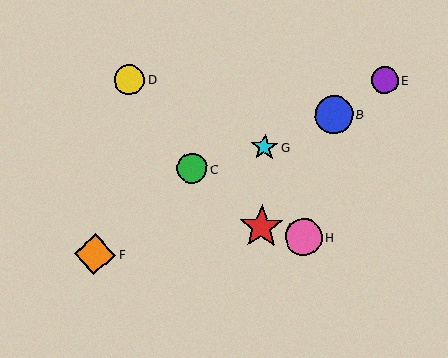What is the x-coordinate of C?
Object C is at x≈192.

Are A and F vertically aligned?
No, A is at x≈261 and F is at x≈95.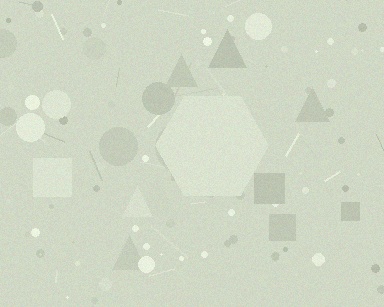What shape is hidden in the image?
A hexagon is hidden in the image.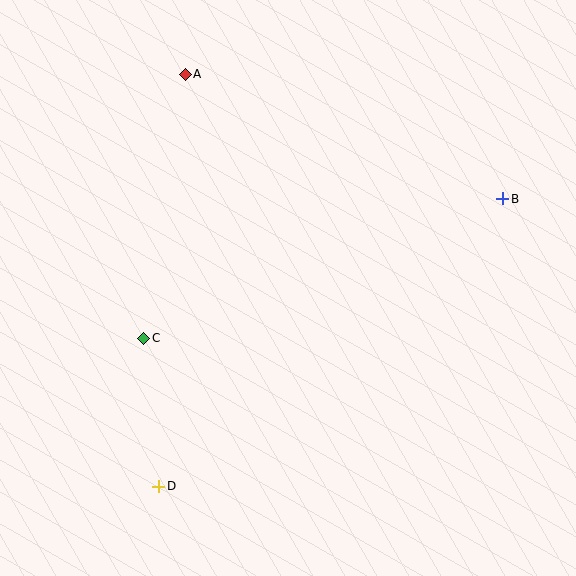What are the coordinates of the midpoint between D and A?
The midpoint between D and A is at (172, 280).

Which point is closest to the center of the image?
Point C at (144, 338) is closest to the center.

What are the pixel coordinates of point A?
Point A is at (185, 74).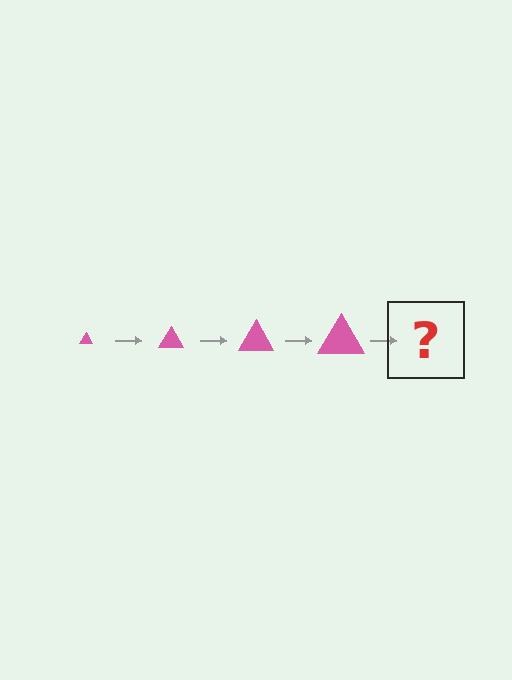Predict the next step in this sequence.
The next step is a pink triangle, larger than the previous one.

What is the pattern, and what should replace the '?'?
The pattern is that the triangle gets progressively larger each step. The '?' should be a pink triangle, larger than the previous one.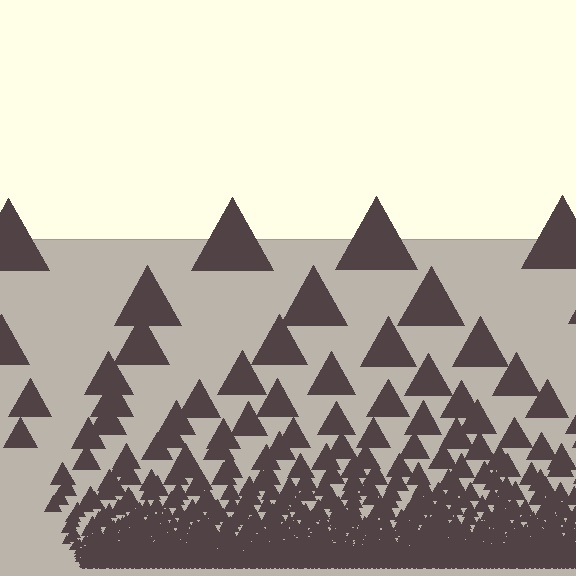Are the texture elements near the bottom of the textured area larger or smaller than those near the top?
Smaller. The gradient is inverted — elements near the bottom are smaller and denser.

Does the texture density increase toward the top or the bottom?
Density increases toward the bottom.